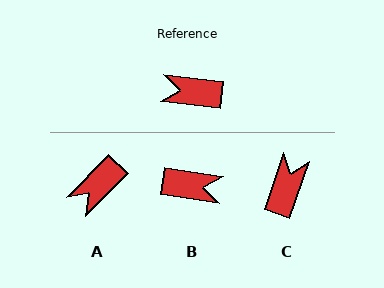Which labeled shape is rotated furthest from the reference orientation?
B, about 177 degrees away.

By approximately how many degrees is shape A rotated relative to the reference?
Approximately 52 degrees counter-clockwise.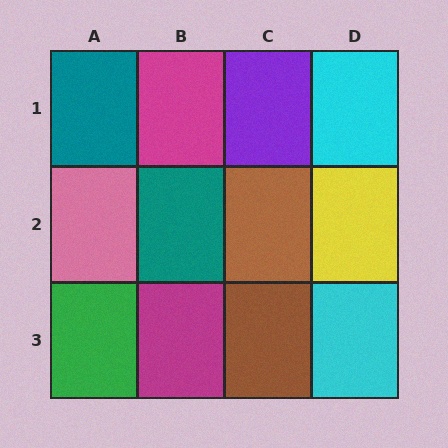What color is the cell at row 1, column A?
Teal.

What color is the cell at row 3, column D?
Cyan.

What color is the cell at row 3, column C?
Brown.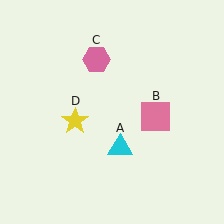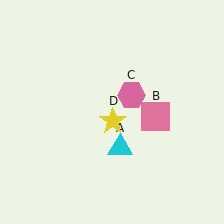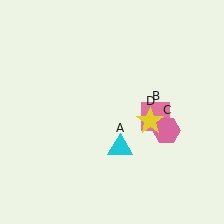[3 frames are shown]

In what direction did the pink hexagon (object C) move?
The pink hexagon (object C) moved down and to the right.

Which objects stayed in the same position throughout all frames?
Cyan triangle (object A) and pink square (object B) remained stationary.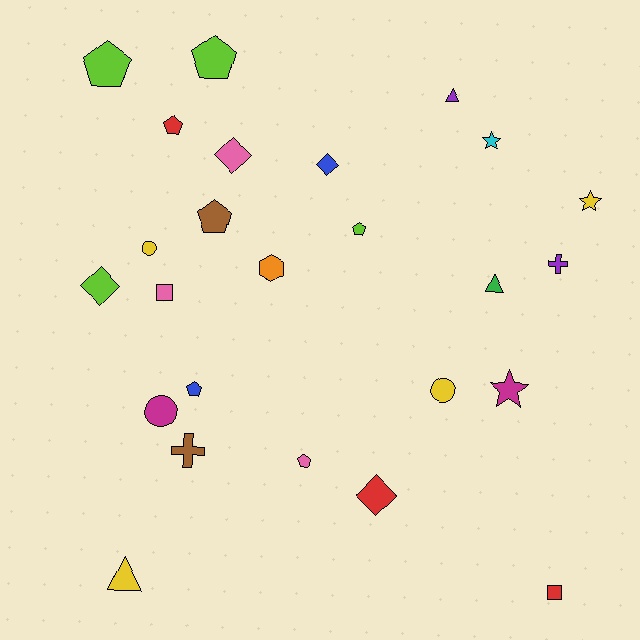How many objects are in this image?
There are 25 objects.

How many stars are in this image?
There are 3 stars.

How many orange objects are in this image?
There is 1 orange object.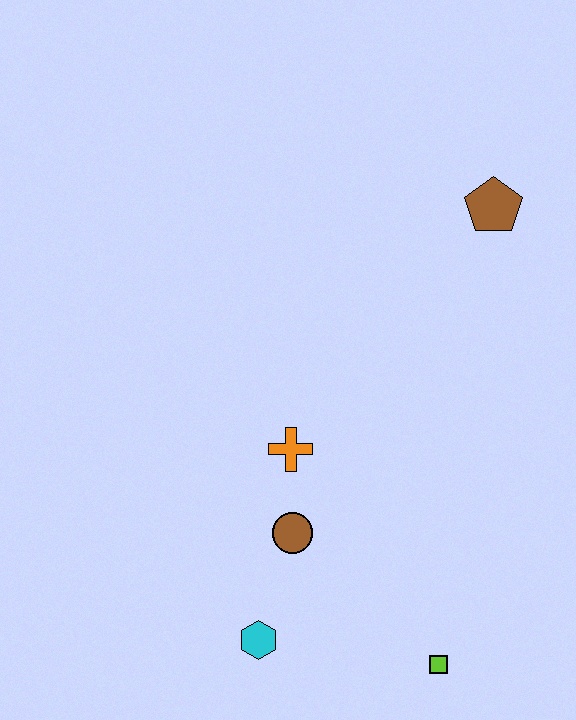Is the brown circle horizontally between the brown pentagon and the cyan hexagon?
Yes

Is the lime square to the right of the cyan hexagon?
Yes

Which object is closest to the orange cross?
The brown circle is closest to the orange cross.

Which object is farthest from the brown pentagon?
The cyan hexagon is farthest from the brown pentagon.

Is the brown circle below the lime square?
No